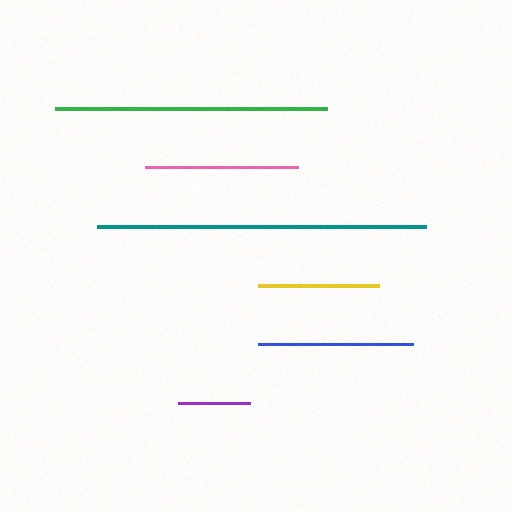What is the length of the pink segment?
The pink segment is approximately 154 pixels long.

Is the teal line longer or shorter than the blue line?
The teal line is longer than the blue line.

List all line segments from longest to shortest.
From longest to shortest: teal, green, blue, pink, yellow, purple.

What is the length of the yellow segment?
The yellow segment is approximately 121 pixels long.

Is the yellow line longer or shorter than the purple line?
The yellow line is longer than the purple line.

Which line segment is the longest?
The teal line is the longest at approximately 329 pixels.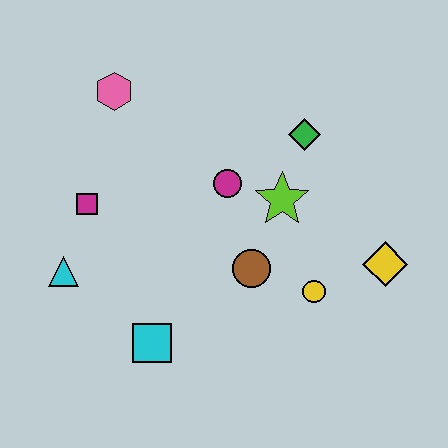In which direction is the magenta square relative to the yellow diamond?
The magenta square is to the left of the yellow diamond.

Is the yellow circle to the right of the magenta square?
Yes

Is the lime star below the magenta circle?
Yes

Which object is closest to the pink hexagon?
The magenta square is closest to the pink hexagon.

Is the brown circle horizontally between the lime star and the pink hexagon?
Yes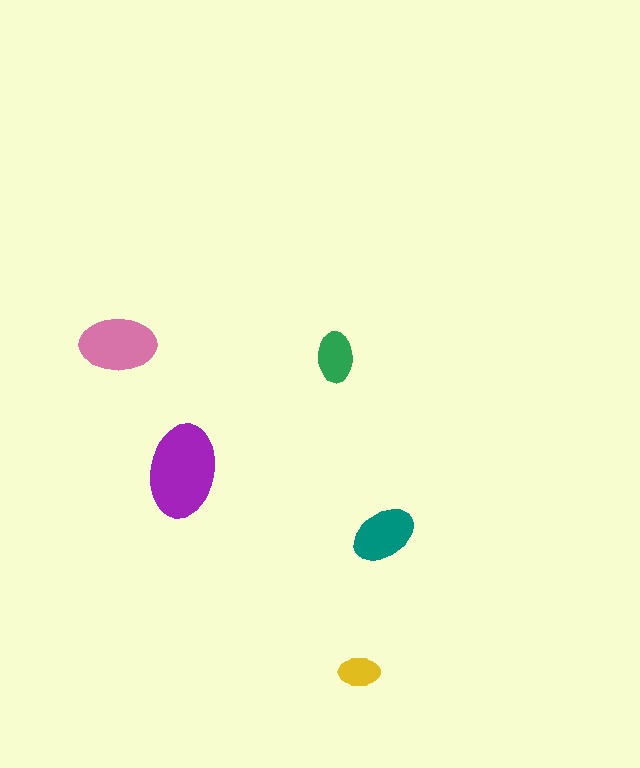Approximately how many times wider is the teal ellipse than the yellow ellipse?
About 1.5 times wider.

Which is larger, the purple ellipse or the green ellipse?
The purple one.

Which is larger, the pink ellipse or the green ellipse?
The pink one.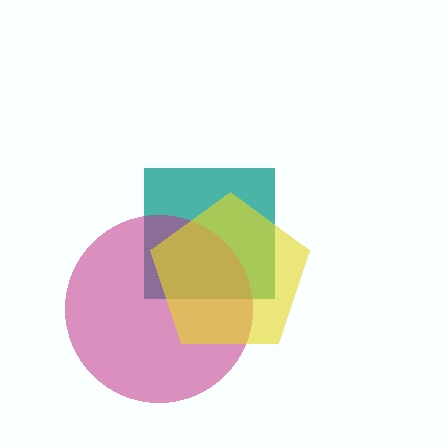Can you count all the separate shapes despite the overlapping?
Yes, there are 3 separate shapes.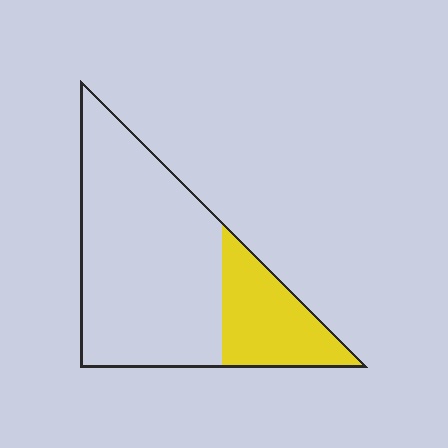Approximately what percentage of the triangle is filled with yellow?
Approximately 25%.